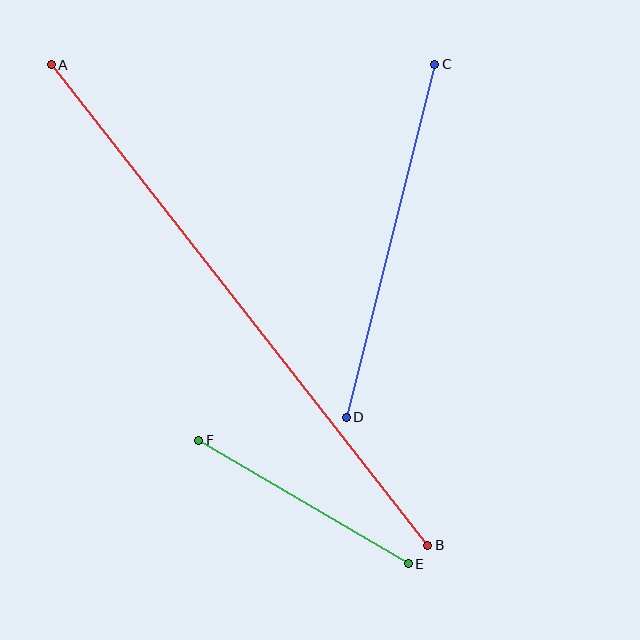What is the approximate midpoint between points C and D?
The midpoint is at approximately (390, 241) pixels.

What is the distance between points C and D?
The distance is approximately 364 pixels.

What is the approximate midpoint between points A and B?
The midpoint is at approximately (239, 305) pixels.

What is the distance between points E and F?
The distance is approximately 243 pixels.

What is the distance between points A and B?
The distance is approximately 610 pixels.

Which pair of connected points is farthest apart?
Points A and B are farthest apart.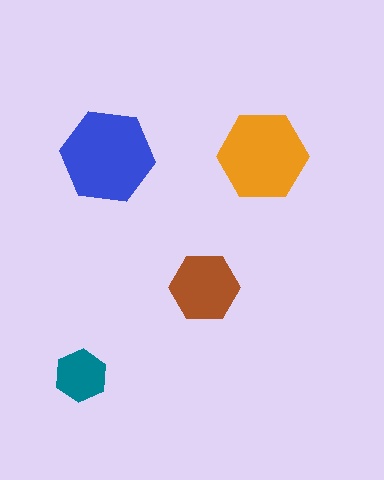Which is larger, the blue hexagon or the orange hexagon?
The blue one.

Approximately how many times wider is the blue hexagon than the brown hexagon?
About 1.5 times wider.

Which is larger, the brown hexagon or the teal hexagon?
The brown one.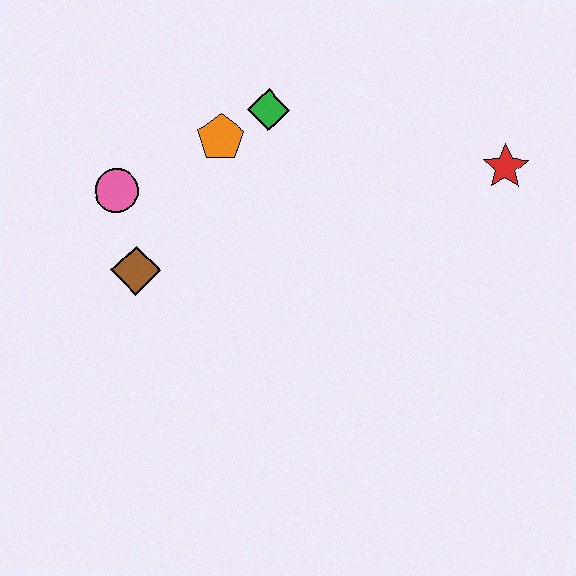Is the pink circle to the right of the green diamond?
No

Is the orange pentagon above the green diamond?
No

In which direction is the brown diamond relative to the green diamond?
The brown diamond is below the green diamond.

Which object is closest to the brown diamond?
The pink circle is closest to the brown diamond.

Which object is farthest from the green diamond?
The red star is farthest from the green diamond.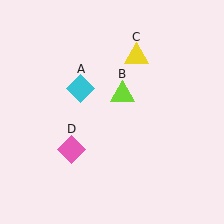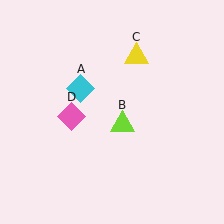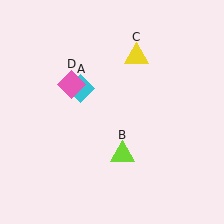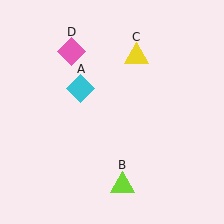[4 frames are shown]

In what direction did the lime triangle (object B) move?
The lime triangle (object B) moved down.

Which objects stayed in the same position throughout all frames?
Cyan diamond (object A) and yellow triangle (object C) remained stationary.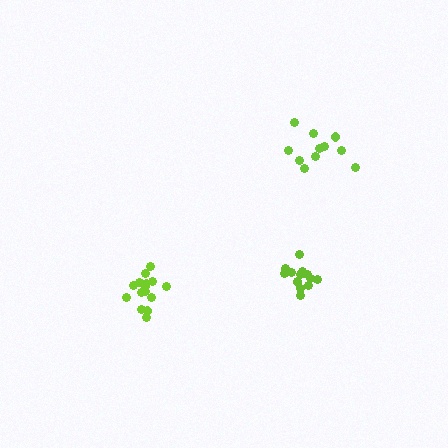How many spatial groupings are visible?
There are 3 spatial groupings.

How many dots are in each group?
Group 1: 14 dots, Group 2: 15 dots, Group 3: 12 dots (41 total).